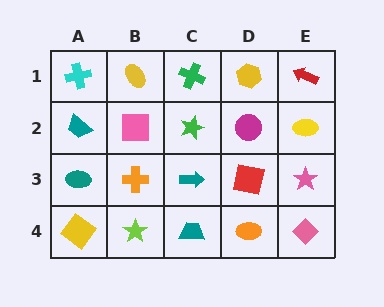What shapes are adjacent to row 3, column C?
A green star (row 2, column C), a teal trapezoid (row 4, column C), an orange cross (row 3, column B), a red square (row 3, column D).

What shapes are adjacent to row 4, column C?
A teal arrow (row 3, column C), a lime star (row 4, column B), an orange ellipse (row 4, column D).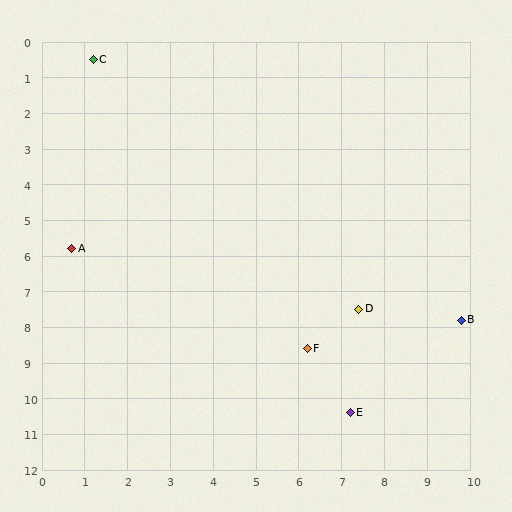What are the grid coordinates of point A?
Point A is at approximately (0.7, 5.8).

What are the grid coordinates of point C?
Point C is at approximately (1.2, 0.5).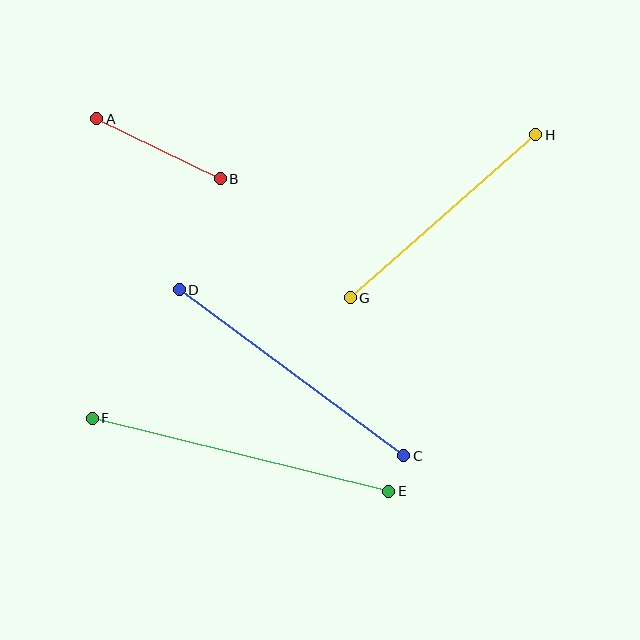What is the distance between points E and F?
The distance is approximately 305 pixels.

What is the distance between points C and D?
The distance is approximately 279 pixels.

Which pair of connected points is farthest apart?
Points E and F are farthest apart.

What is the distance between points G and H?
The distance is approximately 247 pixels.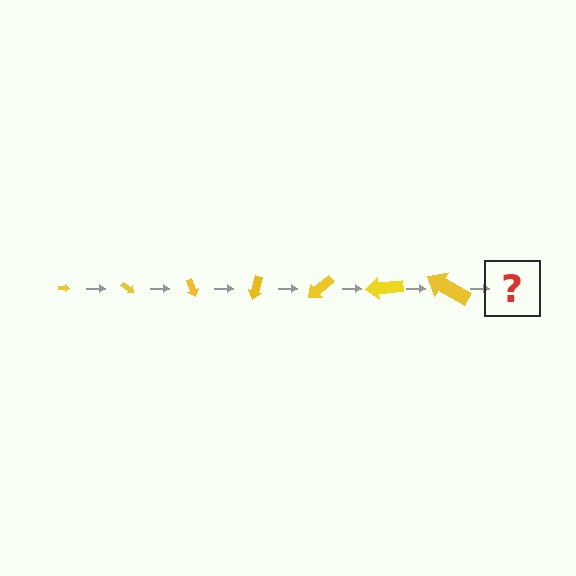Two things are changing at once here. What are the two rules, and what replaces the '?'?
The two rules are that the arrow grows larger each step and it rotates 35 degrees each step. The '?' should be an arrow, larger than the previous one and rotated 245 degrees from the start.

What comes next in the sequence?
The next element should be an arrow, larger than the previous one and rotated 245 degrees from the start.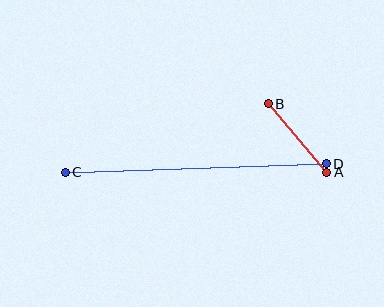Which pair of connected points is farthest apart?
Points C and D are farthest apart.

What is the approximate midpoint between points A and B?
The midpoint is at approximately (298, 138) pixels.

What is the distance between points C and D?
The distance is approximately 261 pixels.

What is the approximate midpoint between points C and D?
The midpoint is at approximately (196, 168) pixels.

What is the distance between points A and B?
The distance is approximately 90 pixels.